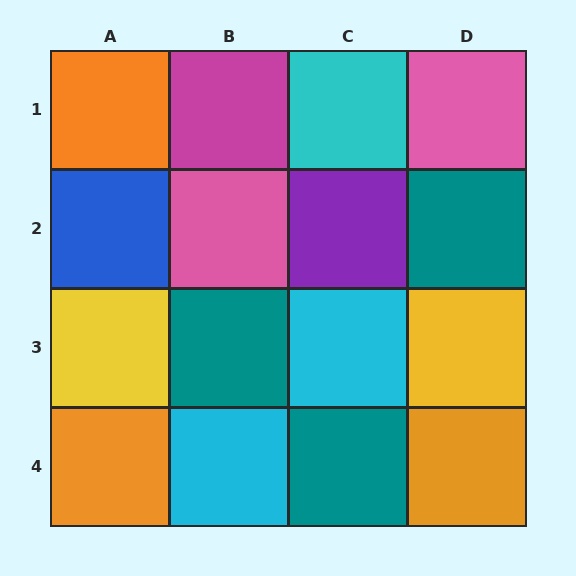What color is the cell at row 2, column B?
Pink.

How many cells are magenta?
1 cell is magenta.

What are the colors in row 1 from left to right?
Orange, magenta, cyan, pink.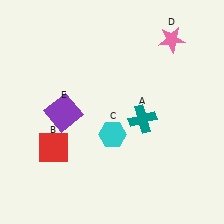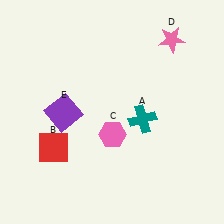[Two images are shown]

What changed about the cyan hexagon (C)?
In Image 1, C is cyan. In Image 2, it changed to pink.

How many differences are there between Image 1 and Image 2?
There is 1 difference between the two images.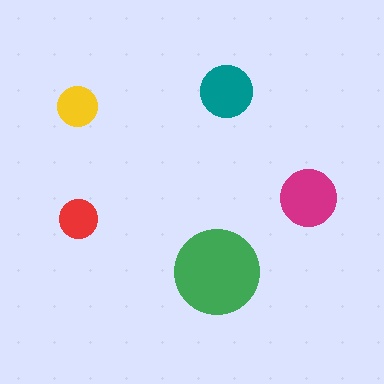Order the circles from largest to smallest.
the green one, the magenta one, the teal one, the yellow one, the red one.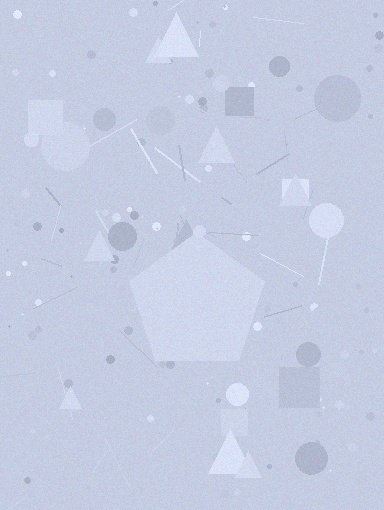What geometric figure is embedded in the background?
A pentagon is embedded in the background.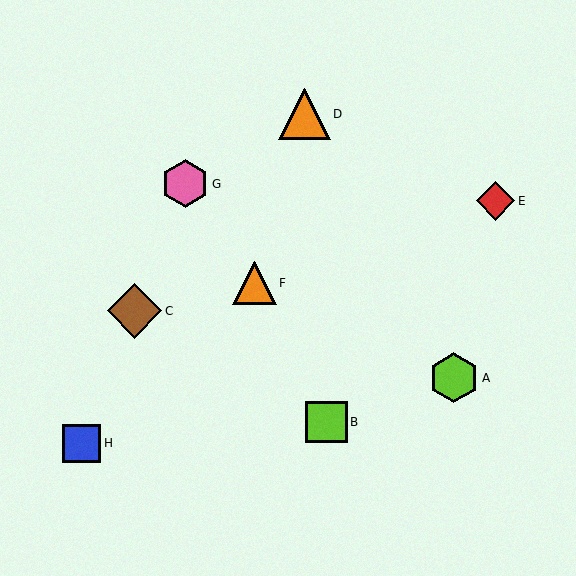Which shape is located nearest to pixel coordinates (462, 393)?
The lime hexagon (labeled A) at (454, 378) is nearest to that location.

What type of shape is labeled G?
Shape G is a pink hexagon.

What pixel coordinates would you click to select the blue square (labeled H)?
Click at (82, 443) to select the blue square H.